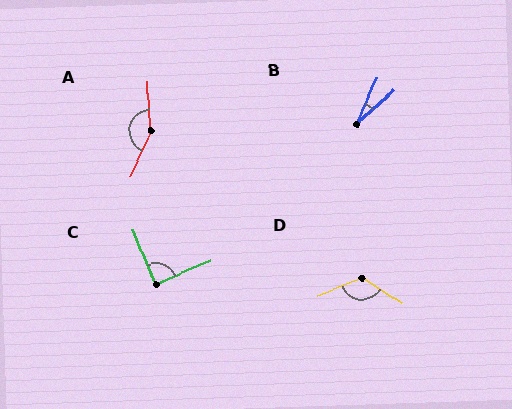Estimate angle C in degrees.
Approximately 88 degrees.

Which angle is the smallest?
B, at approximately 24 degrees.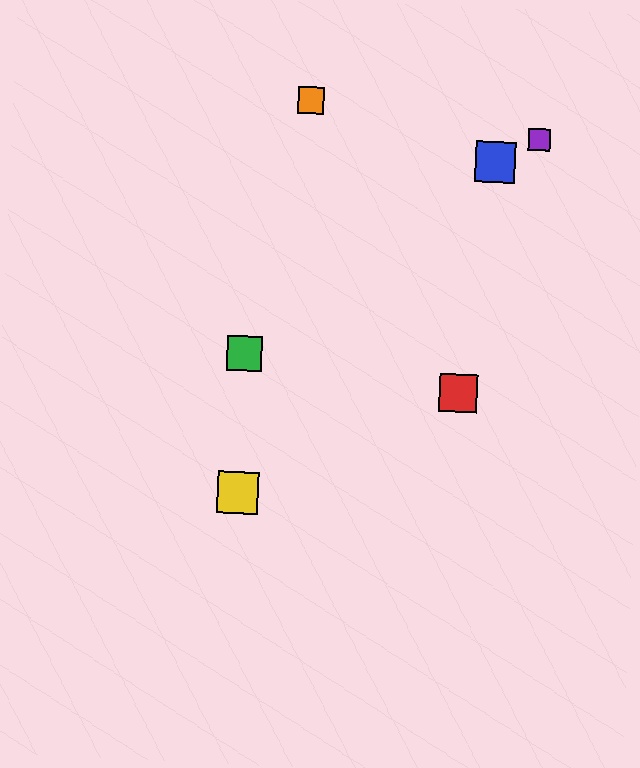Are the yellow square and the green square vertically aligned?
Yes, both are at x≈238.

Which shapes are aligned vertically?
The green square, the yellow square are aligned vertically.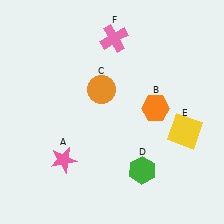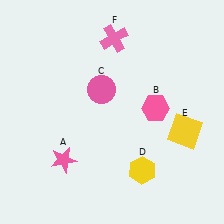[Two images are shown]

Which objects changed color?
B changed from orange to pink. C changed from orange to pink. D changed from green to yellow.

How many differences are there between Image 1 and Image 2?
There are 3 differences between the two images.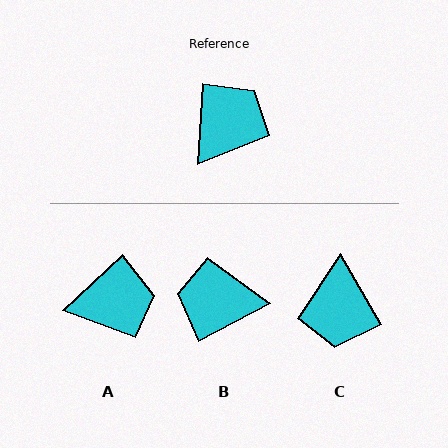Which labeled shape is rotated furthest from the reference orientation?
C, about 146 degrees away.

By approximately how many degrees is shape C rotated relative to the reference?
Approximately 146 degrees clockwise.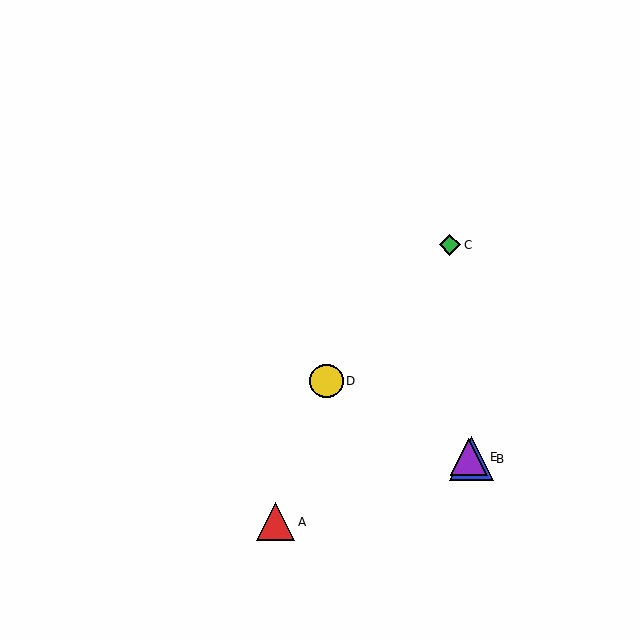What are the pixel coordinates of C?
Object C is at (450, 245).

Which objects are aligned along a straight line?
Objects B, D, E are aligned along a straight line.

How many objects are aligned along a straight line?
3 objects (B, D, E) are aligned along a straight line.